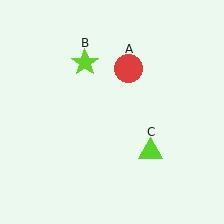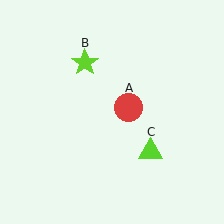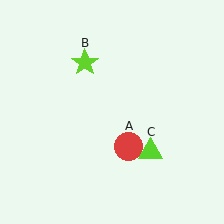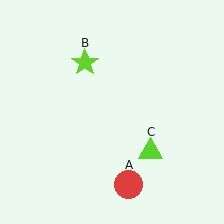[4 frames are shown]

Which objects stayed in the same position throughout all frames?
Lime star (object B) and lime triangle (object C) remained stationary.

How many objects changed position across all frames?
1 object changed position: red circle (object A).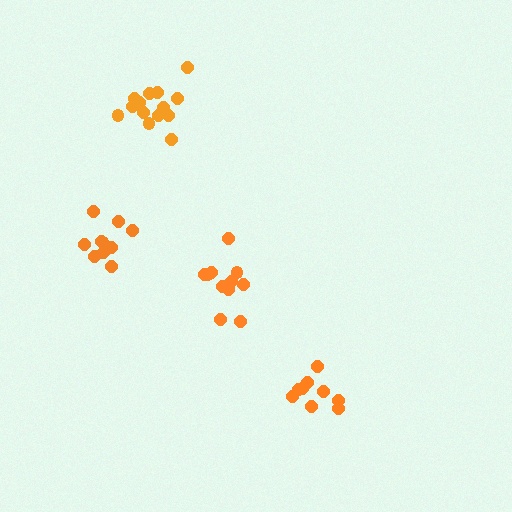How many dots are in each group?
Group 1: 10 dots, Group 2: 11 dots, Group 3: 14 dots, Group 4: 9 dots (44 total).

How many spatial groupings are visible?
There are 4 spatial groupings.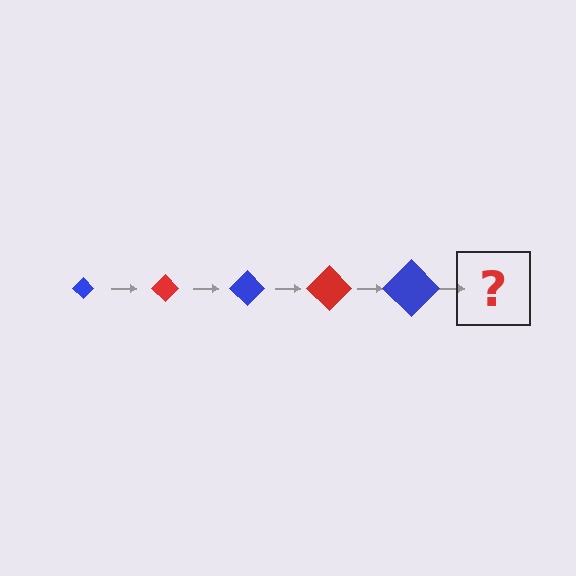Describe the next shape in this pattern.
It should be a red diamond, larger than the previous one.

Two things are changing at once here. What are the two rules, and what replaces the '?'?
The two rules are that the diamond grows larger each step and the color cycles through blue and red. The '?' should be a red diamond, larger than the previous one.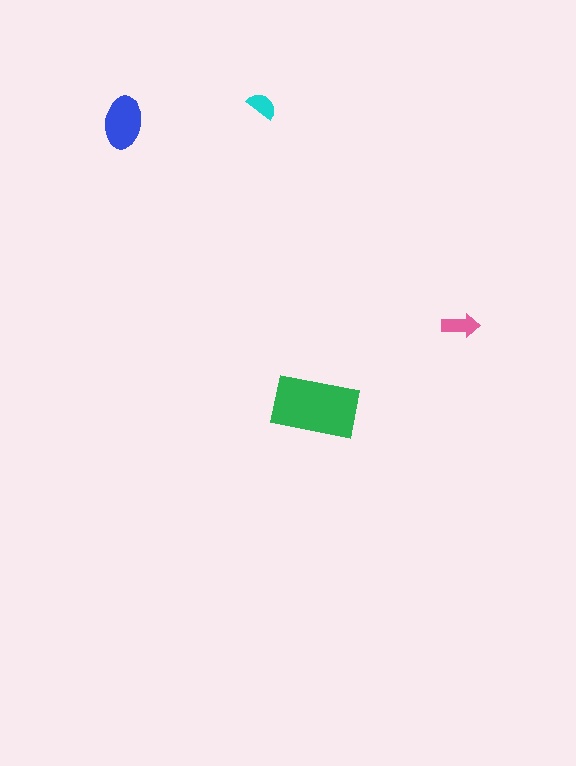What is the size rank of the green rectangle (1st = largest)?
1st.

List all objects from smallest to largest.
The cyan semicircle, the pink arrow, the blue ellipse, the green rectangle.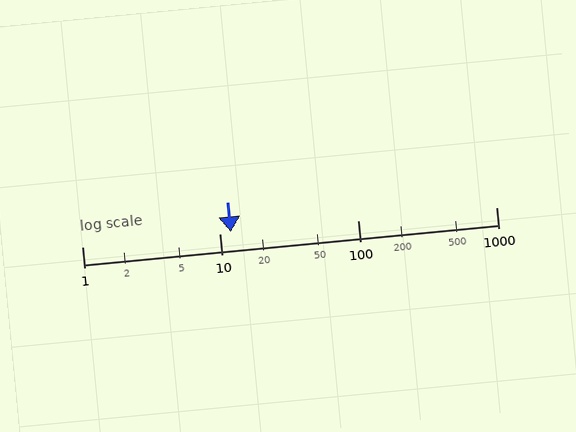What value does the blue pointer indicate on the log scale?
The pointer indicates approximately 12.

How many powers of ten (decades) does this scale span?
The scale spans 3 decades, from 1 to 1000.